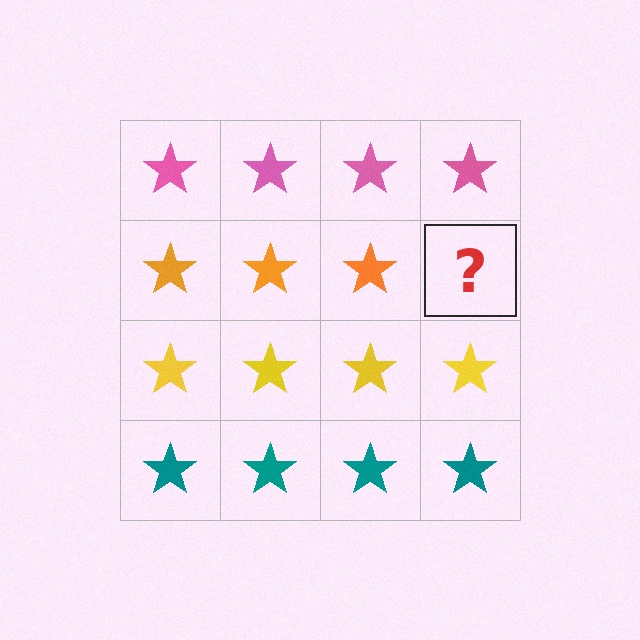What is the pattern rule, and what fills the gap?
The rule is that each row has a consistent color. The gap should be filled with an orange star.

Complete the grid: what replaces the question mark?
The question mark should be replaced with an orange star.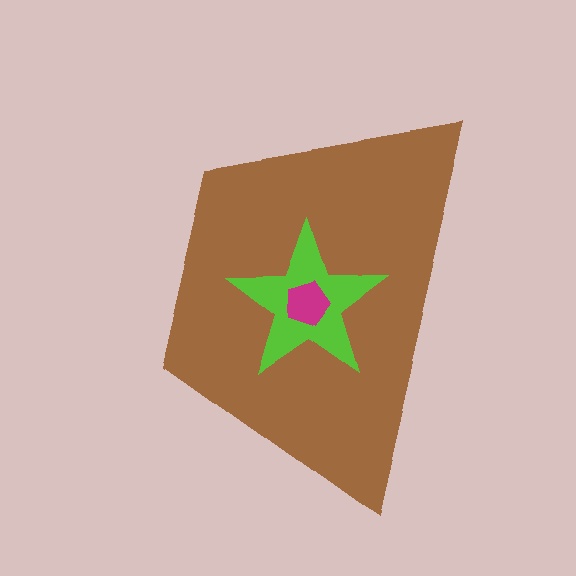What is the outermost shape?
The brown trapezoid.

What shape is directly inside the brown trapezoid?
The lime star.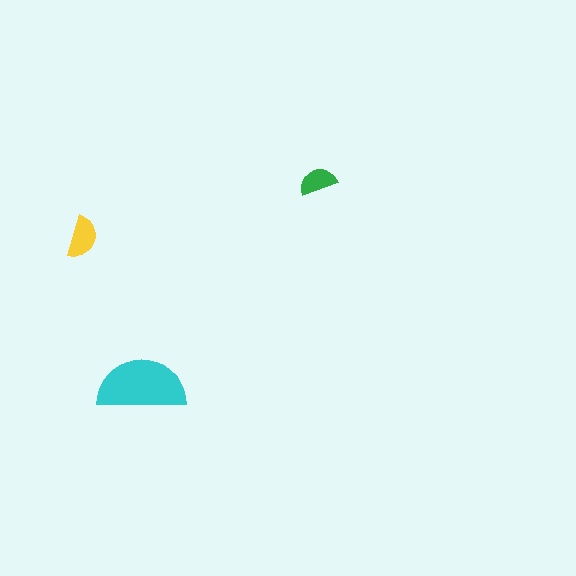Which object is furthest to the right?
The green semicircle is rightmost.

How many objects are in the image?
There are 3 objects in the image.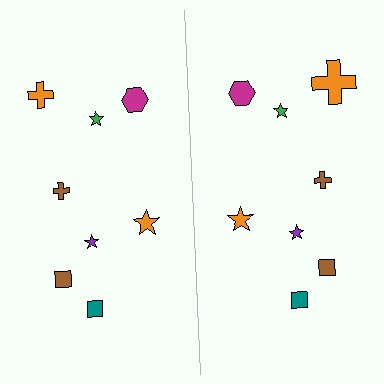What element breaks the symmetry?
The orange cross on the right side has a different size than its mirror counterpart.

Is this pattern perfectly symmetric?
No, the pattern is not perfectly symmetric. The orange cross on the right side has a different size than its mirror counterpart.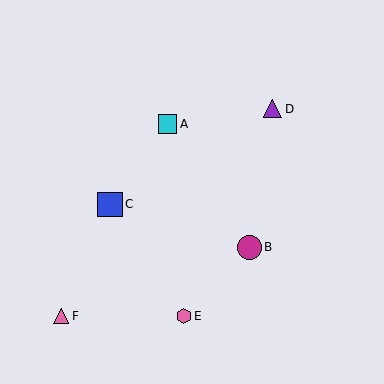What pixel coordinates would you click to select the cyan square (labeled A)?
Click at (167, 124) to select the cyan square A.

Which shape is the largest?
The blue square (labeled C) is the largest.